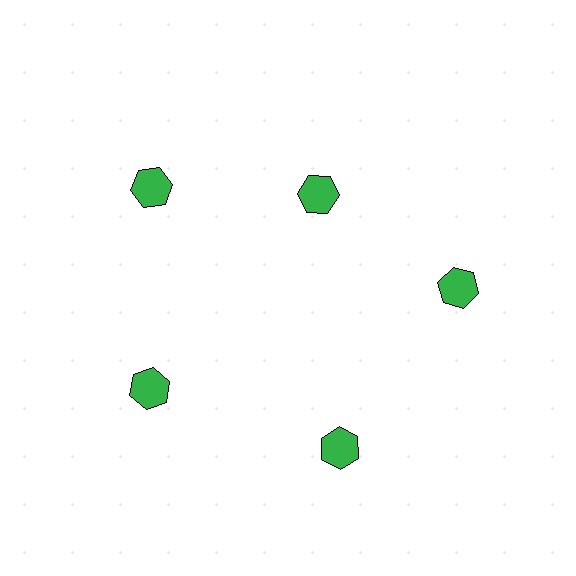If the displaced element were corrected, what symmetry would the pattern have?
It would have 5-fold rotational symmetry — the pattern would map onto itself every 72 degrees.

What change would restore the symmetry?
The symmetry would be restored by moving it outward, back onto the ring so that all 5 hexagons sit at equal angles and equal distance from the center.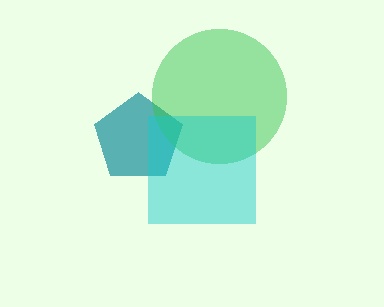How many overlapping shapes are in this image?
There are 3 overlapping shapes in the image.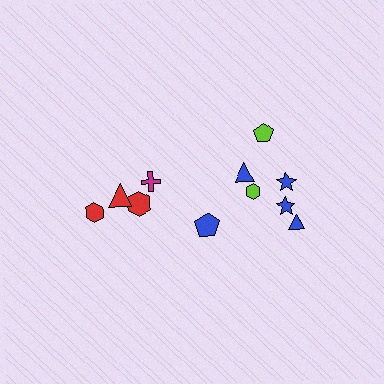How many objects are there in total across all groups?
There are 11 objects.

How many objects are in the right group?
There are 7 objects.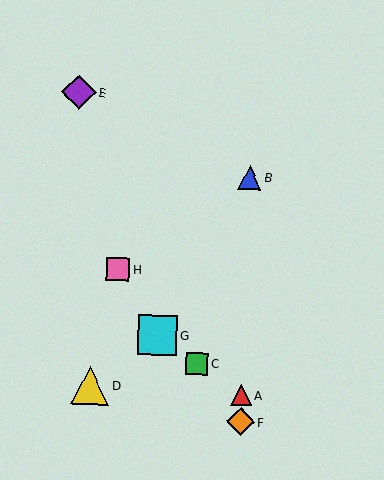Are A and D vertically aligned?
No, A is at x≈241 and D is at x≈90.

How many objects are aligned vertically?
3 objects (A, B, F) are aligned vertically.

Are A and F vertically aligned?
Yes, both are at x≈241.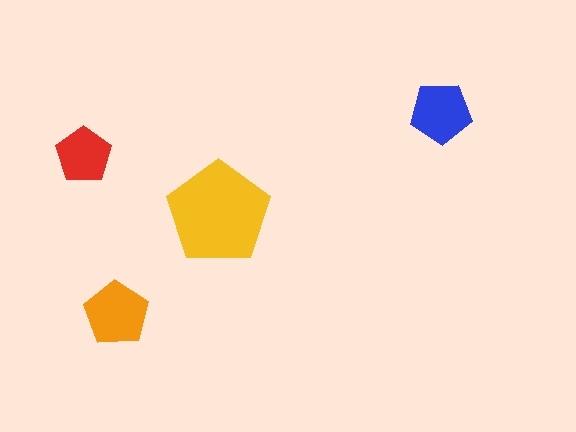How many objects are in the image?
There are 4 objects in the image.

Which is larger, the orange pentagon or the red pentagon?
The orange one.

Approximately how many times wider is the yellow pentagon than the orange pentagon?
About 1.5 times wider.